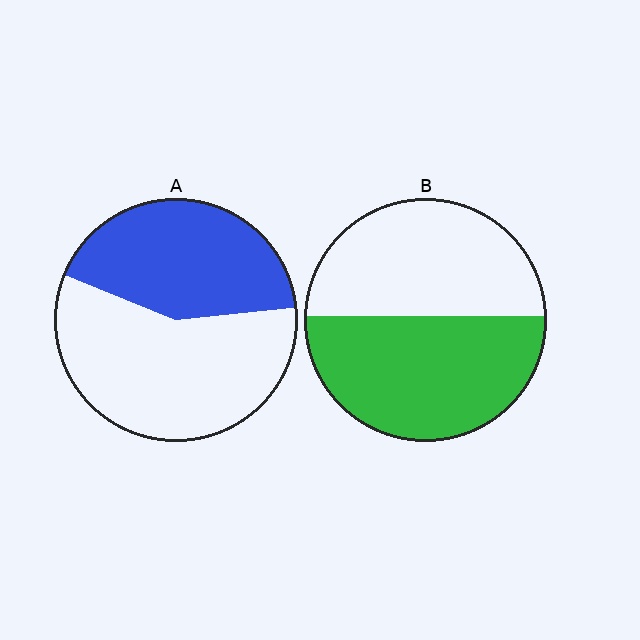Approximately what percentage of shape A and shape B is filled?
A is approximately 40% and B is approximately 50%.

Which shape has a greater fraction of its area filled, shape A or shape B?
Shape B.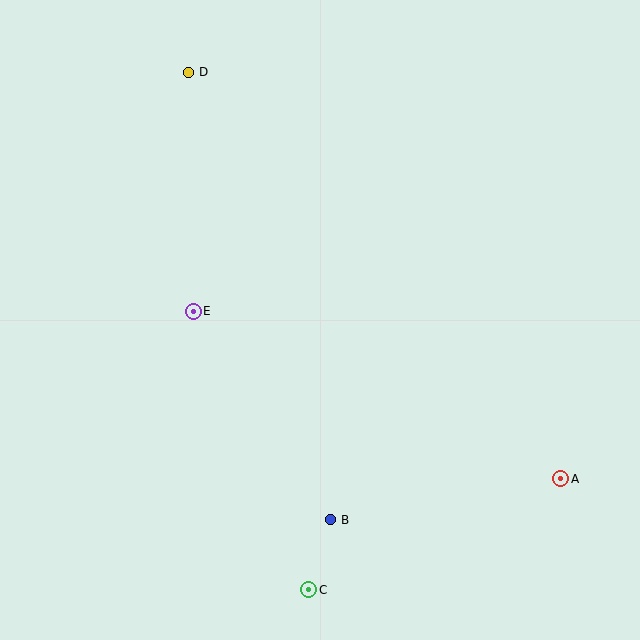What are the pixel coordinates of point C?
Point C is at (309, 590).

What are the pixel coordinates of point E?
Point E is at (193, 311).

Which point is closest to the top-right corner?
Point D is closest to the top-right corner.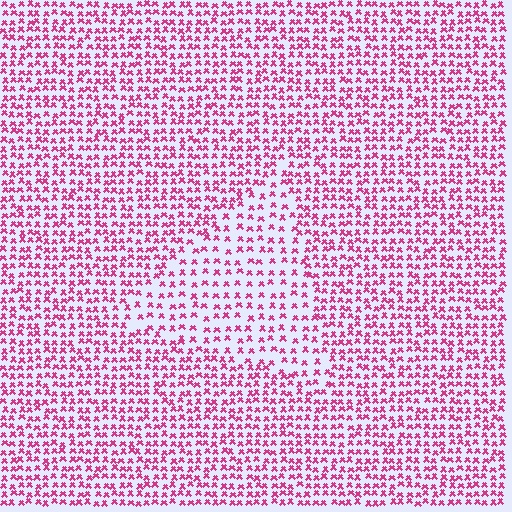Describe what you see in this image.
The image contains small magenta elements arranged at two different densities. A triangle-shaped region is visible where the elements are less densely packed than the surrounding area.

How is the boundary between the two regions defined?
The boundary is defined by a change in element density (approximately 1.7x ratio). All elements are the same color, size, and shape.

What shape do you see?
I see a triangle.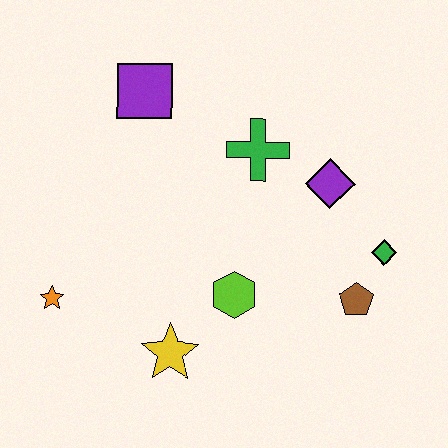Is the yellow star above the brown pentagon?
No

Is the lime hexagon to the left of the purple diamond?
Yes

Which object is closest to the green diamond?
The brown pentagon is closest to the green diamond.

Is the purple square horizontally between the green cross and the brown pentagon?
No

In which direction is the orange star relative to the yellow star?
The orange star is to the left of the yellow star.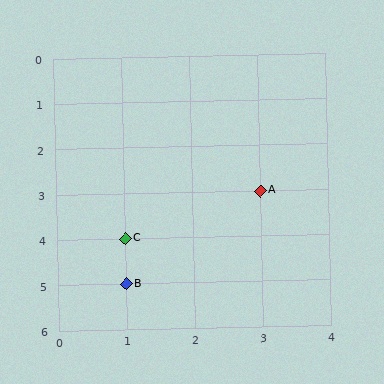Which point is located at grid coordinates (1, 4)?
Point C is at (1, 4).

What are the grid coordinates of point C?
Point C is at grid coordinates (1, 4).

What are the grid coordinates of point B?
Point B is at grid coordinates (1, 5).